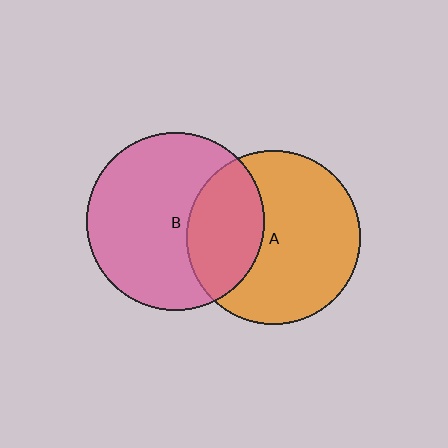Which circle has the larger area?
Circle B (pink).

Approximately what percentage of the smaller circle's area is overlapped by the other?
Approximately 35%.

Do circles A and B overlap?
Yes.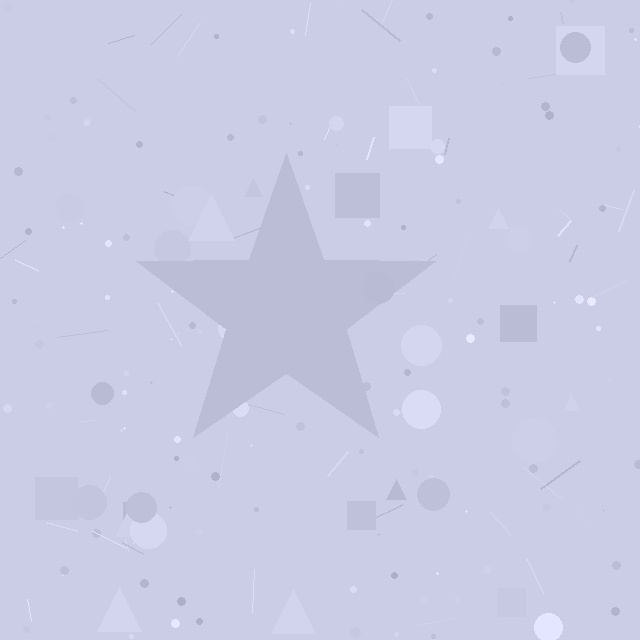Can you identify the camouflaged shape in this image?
The camouflaged shape is a star.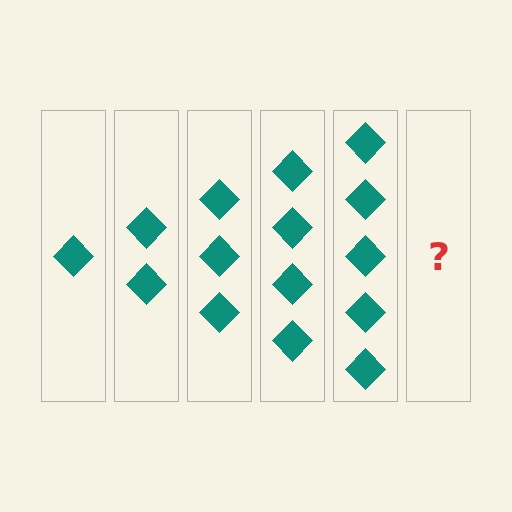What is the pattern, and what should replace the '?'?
The pattern is that each step adds one more diamond. The '?' should be 6 diamonds.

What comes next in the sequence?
The next element should be 6 diamonds.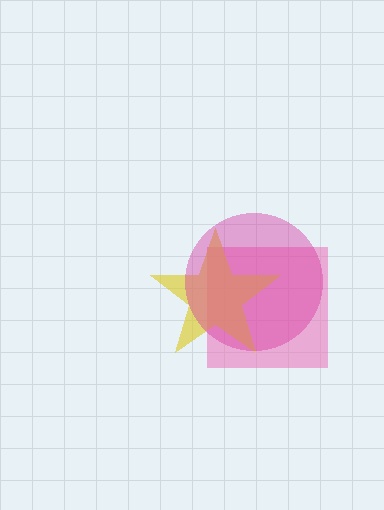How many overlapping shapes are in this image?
There are 3 overlapping shapes in the image.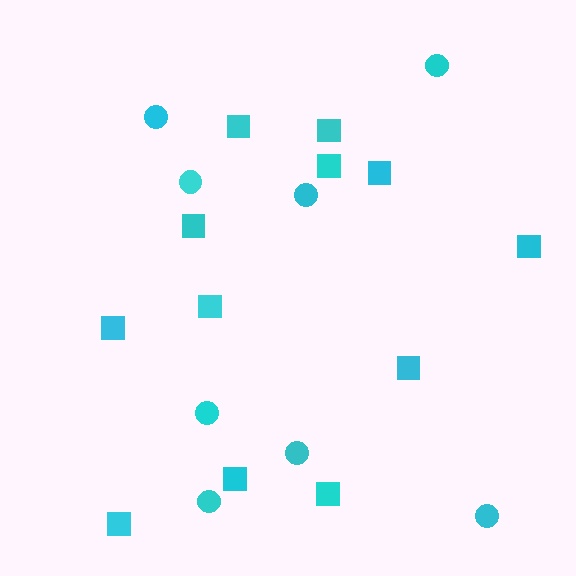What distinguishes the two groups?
There are 2 groups: one group of circles (8) and one group of squares (12).